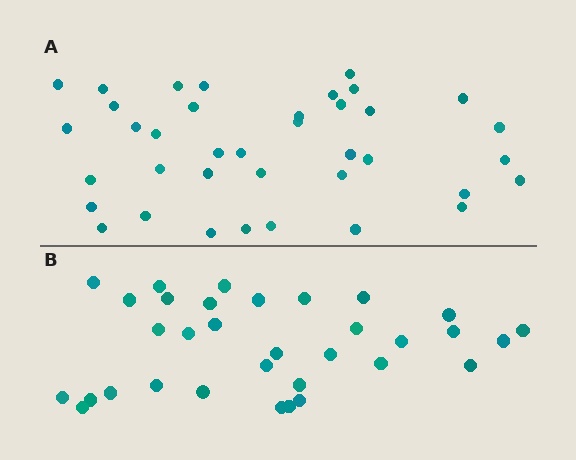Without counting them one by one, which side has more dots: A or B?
Region A (the top region) has more dots.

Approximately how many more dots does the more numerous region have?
Region A has about 5 more dots than region B.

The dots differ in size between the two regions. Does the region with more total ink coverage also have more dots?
No. Region B has more total ink coverage because its dots are larger, but region A actually contains more individual dots. Total area can be misleading — the number of items is what matters here.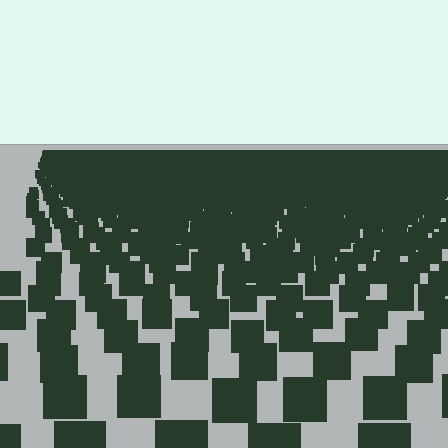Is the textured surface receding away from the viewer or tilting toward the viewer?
The surface is receding away from the viewer. Texture elements get smaller and denser toward the top.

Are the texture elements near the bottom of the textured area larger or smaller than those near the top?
Larger. Near the bottom, elements are closer to the viewer and appear at a bigger on-screen size.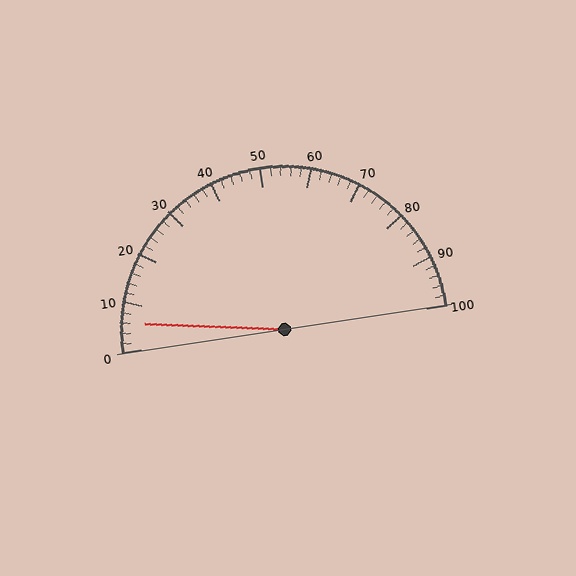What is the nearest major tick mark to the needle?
The nearest major tick mark is 10.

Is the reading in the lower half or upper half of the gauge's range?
The reading is in the lower half of the range (0 to 100).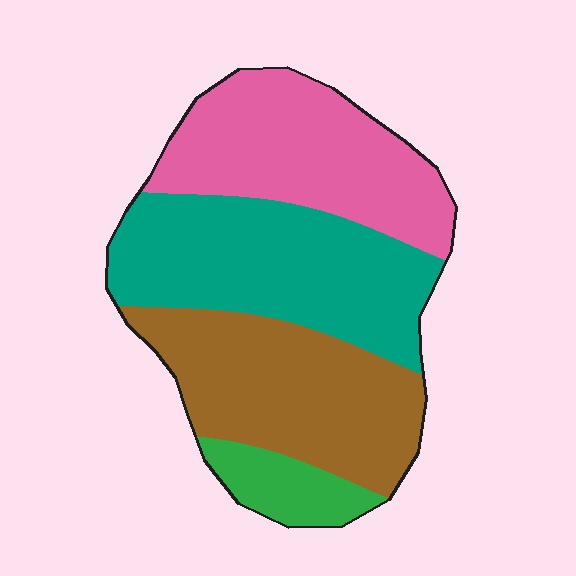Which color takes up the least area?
Green, at roughly 10%.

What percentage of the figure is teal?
Teal covers about 35% of the figure.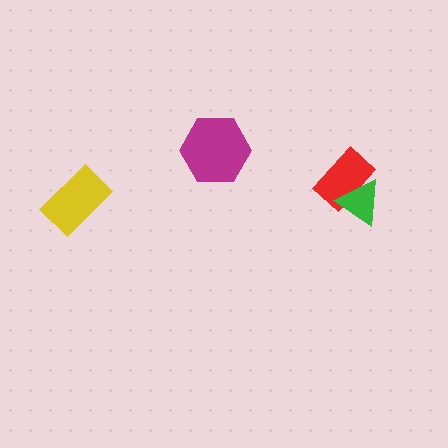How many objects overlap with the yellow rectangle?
0 objects overlap with the yellow rectangle.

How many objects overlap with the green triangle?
1 object overlaps with the green triangle.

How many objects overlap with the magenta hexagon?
0 objects overlap with the magenta hexagon.